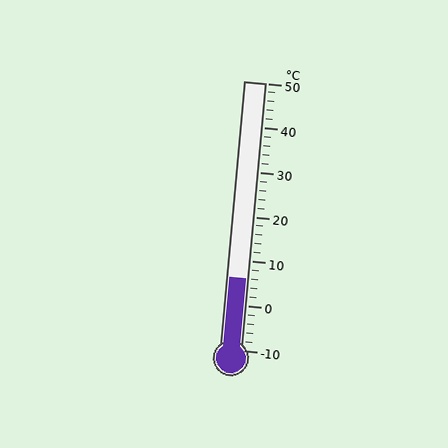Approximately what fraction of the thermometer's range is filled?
The thermometer is filled to approximately 25% of its range.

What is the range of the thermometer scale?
The thermometer scale ranges from -10°C to 50°C.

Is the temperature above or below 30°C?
The temperature is below 30°C.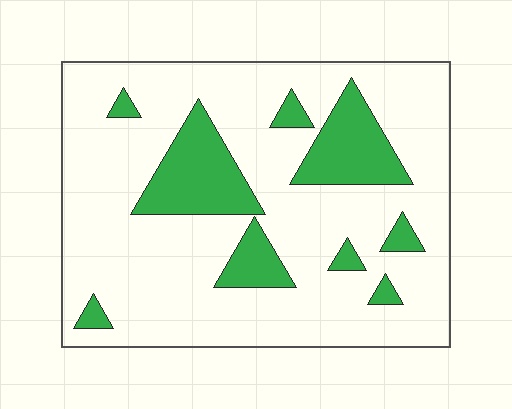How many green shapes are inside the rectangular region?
9.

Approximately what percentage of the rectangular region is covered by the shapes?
Approximately 20%.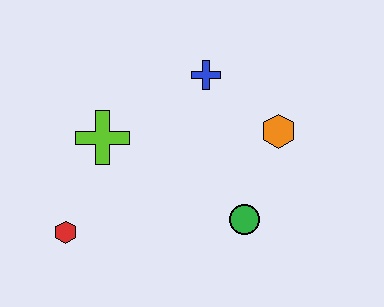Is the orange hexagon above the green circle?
Yes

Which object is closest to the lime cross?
The red hexagon is closest to the lime cross.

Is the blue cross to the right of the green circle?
No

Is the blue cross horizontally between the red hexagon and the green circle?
Yes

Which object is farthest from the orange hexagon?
The red hexagon is farthest from the orange hexagon.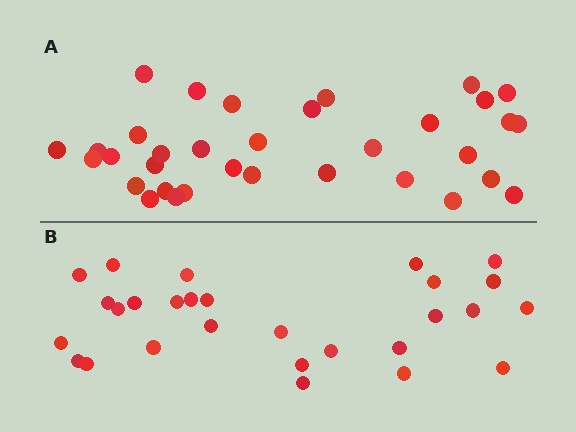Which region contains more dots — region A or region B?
Region A (the top region) has more dots.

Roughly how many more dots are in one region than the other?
Region A has about 6 more dots than region B.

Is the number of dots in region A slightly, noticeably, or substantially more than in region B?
Region A has only slightly more — the two regions are fairly close. The ratio is roughly 1.2 to 1.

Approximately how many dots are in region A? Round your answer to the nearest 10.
About 30 dots. (The exact count is 34, which rounds to 30.)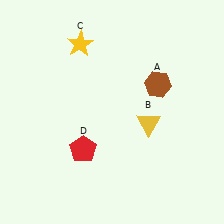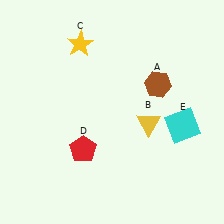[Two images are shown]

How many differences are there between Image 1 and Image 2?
There is 1 difference between the two images.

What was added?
A cyan square (E) was added in Image 2.